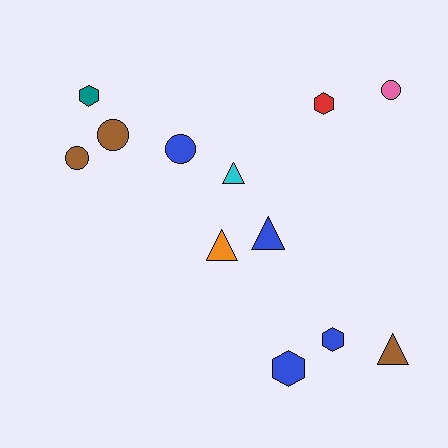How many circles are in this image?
There are 4 circles.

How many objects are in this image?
There are 12 objects.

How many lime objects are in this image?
There are no lime objects.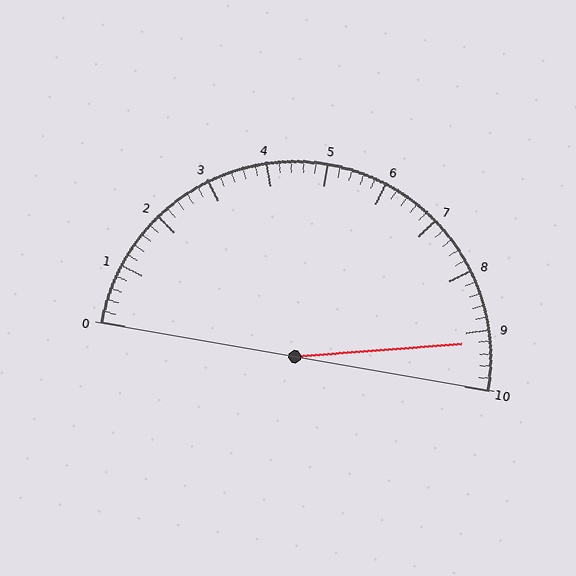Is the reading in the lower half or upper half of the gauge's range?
The reading is in the upper half of the range (0 to 10).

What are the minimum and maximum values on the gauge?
The gauge ranges from 0 to 10.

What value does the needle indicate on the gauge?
The needle indicates approximately 9.2.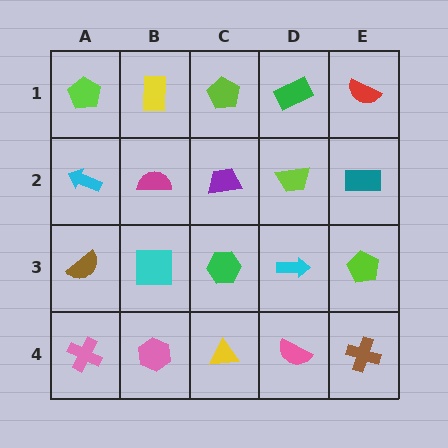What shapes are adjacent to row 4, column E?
A lime pentagon (row 3, column E), a pink semicircle (row 4, column D).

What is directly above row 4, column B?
A cyan square.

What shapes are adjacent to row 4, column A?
A brown semicircle (row 3, column A), a pink hexagon (row 4, column B).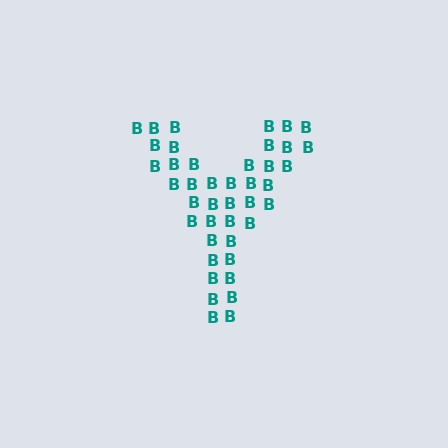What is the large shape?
The large shape is the letter Y.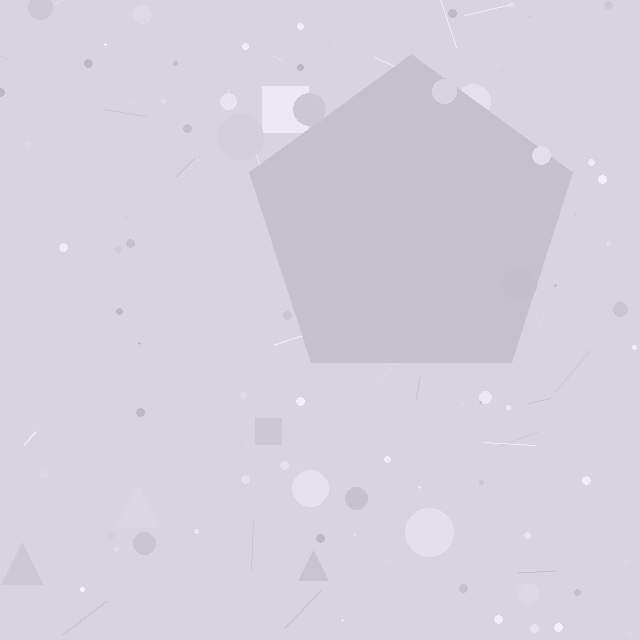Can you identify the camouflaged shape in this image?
The camouflaged shape is a pentagon.